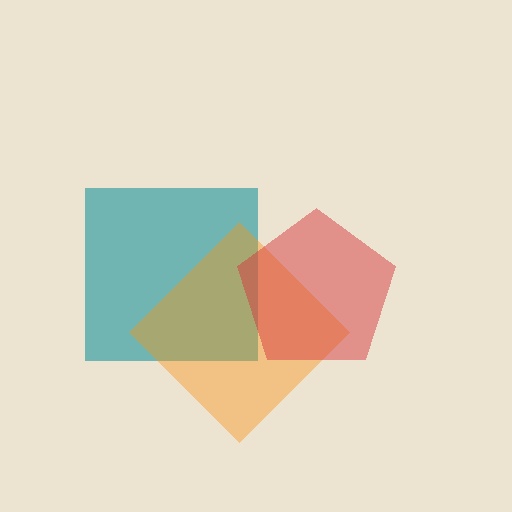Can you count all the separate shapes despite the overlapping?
Yes, there are 3 separate shapes.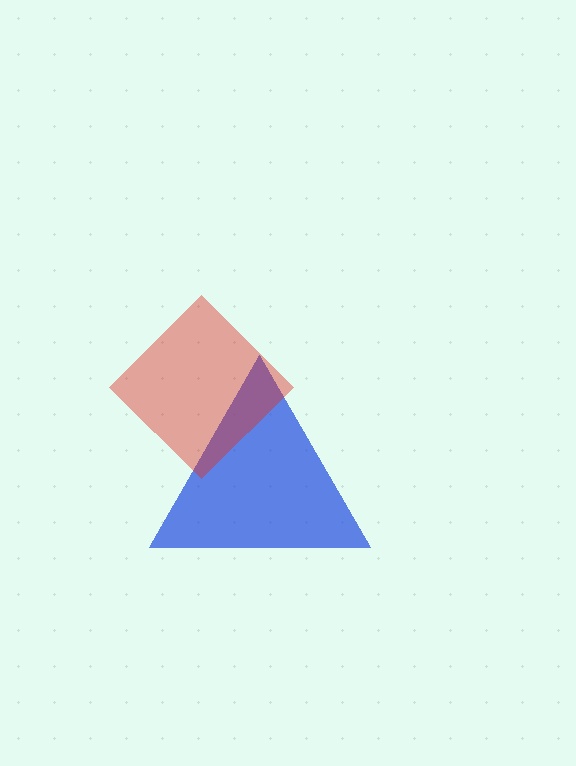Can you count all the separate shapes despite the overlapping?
Yes, there are 2 separate shapes.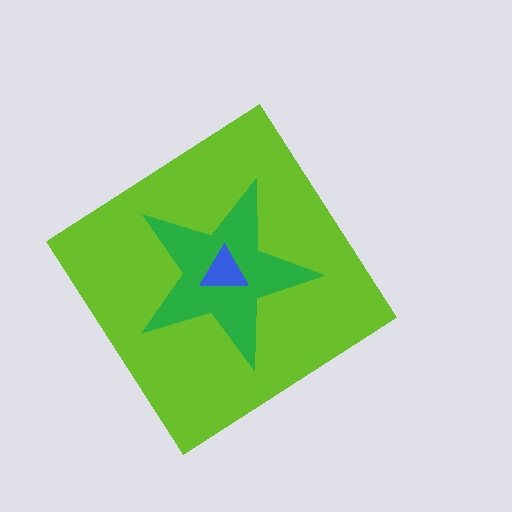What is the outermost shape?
The lime diamond.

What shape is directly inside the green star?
The blue triangle.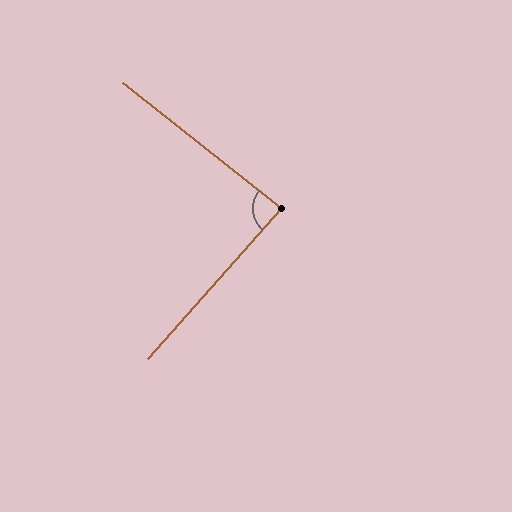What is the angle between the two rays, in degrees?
Approximately 87 degrees.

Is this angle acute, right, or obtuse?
It is approximately a right angle.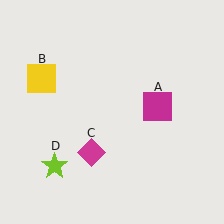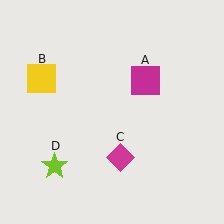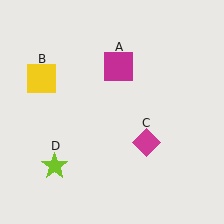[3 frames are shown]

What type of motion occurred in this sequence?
The magenta square (object A), magenta diamond (object C) rotated counterclockwise around the center of the scene.